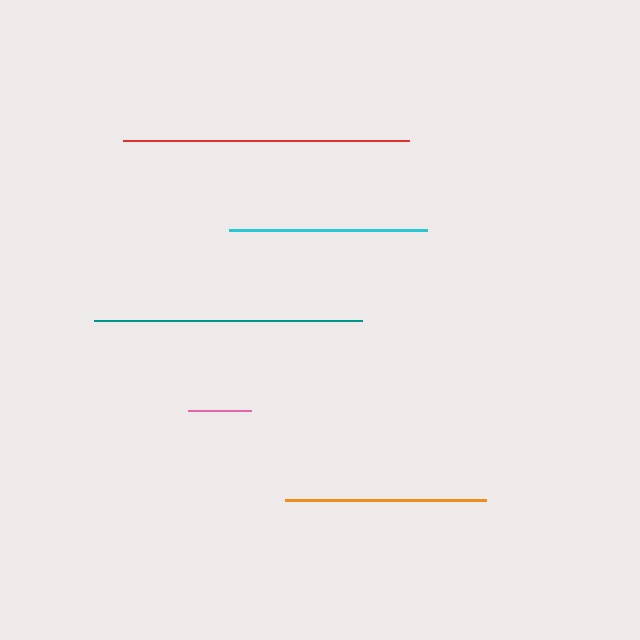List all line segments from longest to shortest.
From longest to shortest: red, teal, orange, cyan, pink.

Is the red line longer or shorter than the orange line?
The red line is longer than the orange line.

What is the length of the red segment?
The red segment is approximately 286 pixels long.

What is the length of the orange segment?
The orange segment is approximately 201 pixels long.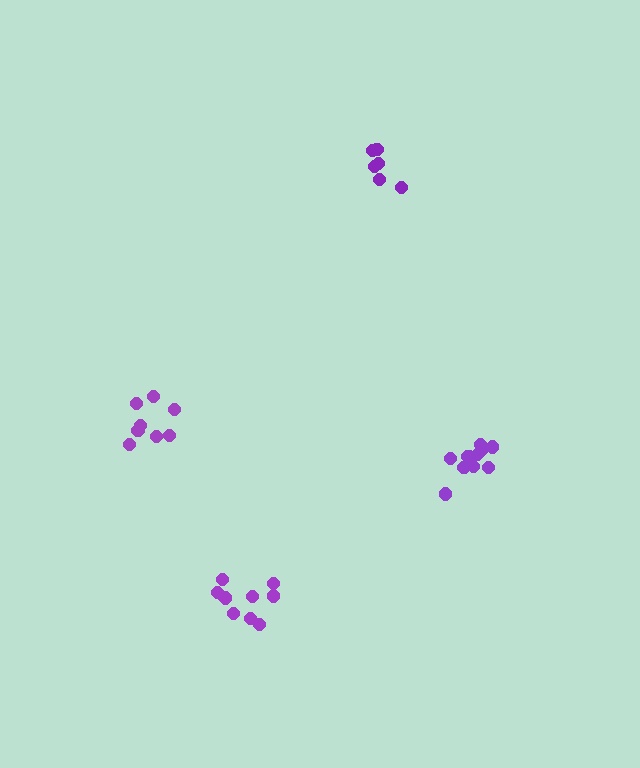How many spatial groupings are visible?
There are 4 spatial groupings.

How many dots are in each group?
Group 1: 8 dots, Group 2: 12 dots, Group 3: 10 dots, Group 4: 6 dots (36 total).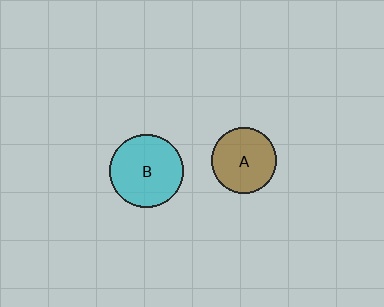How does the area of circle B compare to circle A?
Approximately 1.3 times.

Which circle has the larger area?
Circle B (cyan).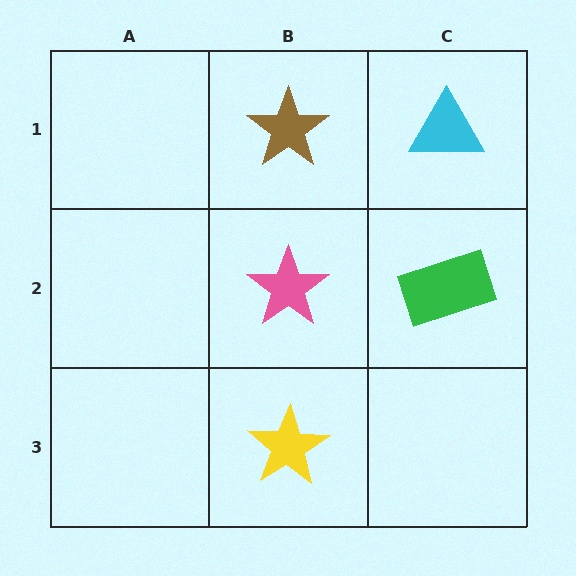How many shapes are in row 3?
1 shape.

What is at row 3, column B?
A yellow star.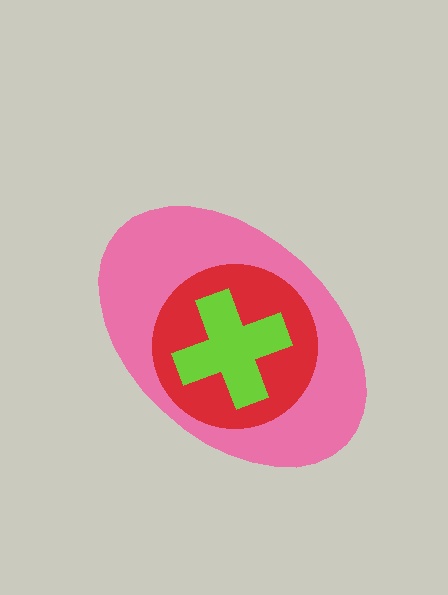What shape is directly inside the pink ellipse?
The red circle.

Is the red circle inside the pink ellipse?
Yes.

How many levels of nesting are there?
3.